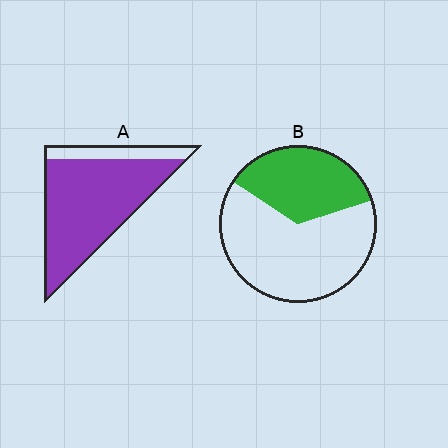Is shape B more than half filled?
No.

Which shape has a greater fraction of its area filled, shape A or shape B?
Shape A.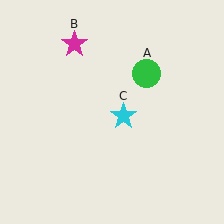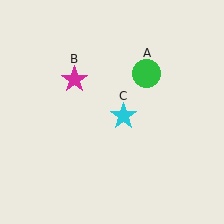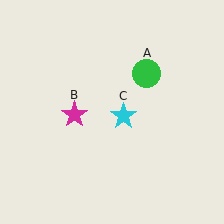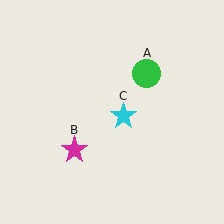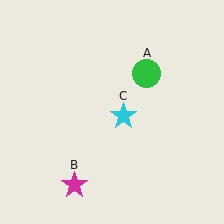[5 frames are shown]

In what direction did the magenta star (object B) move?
The magenta star (object B) moved down.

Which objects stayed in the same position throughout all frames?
Green circle (object A) and cyan star (object C) remained stationary.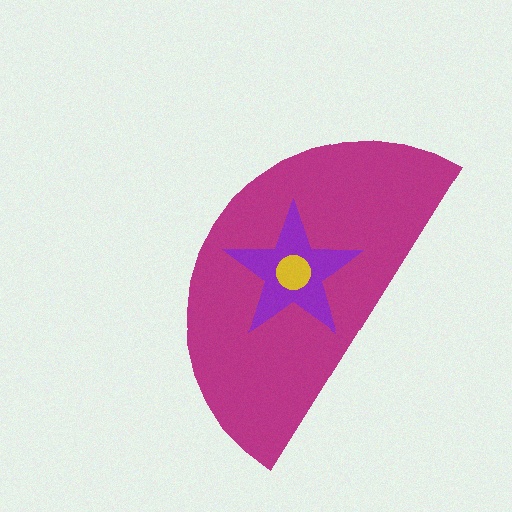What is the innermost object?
The yellow circle.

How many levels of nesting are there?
3.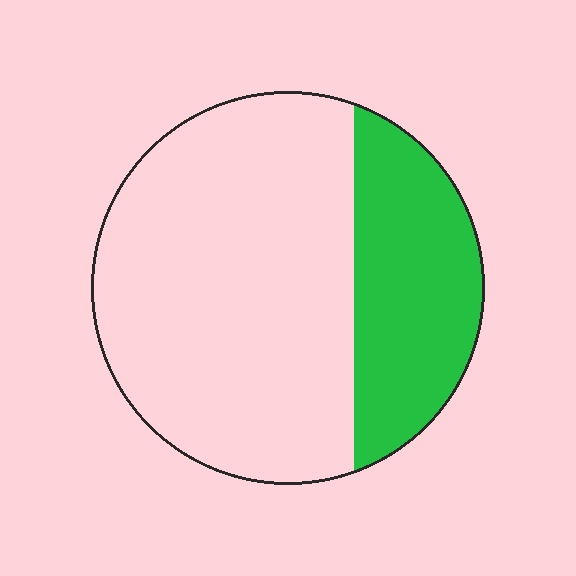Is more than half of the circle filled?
No.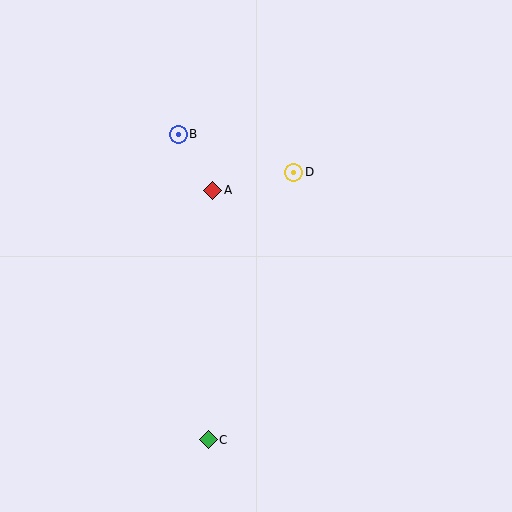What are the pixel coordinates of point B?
Point B is at (178, 134).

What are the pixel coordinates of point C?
Point C is at (208, 440).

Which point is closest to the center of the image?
Point A at (213, 190) is closest to the center.